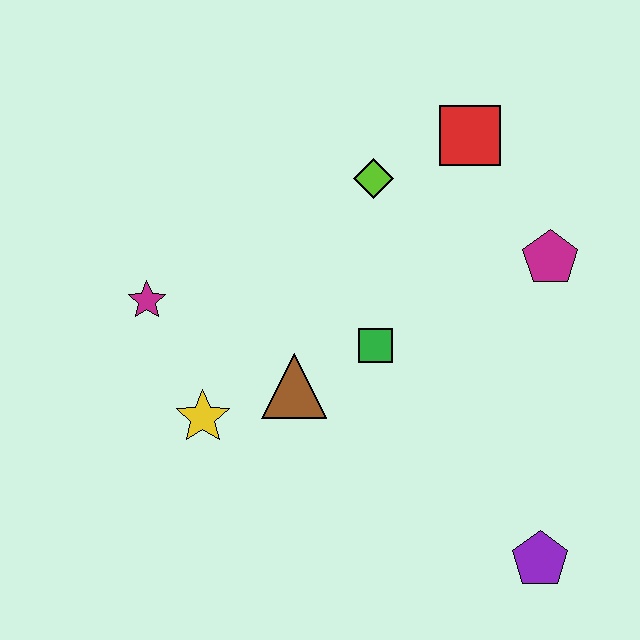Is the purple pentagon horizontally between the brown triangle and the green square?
No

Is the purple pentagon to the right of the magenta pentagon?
No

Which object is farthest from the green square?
The purple pentagon is farthest from the green square.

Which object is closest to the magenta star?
The yellow star is closest to the magenta star.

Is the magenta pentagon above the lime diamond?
No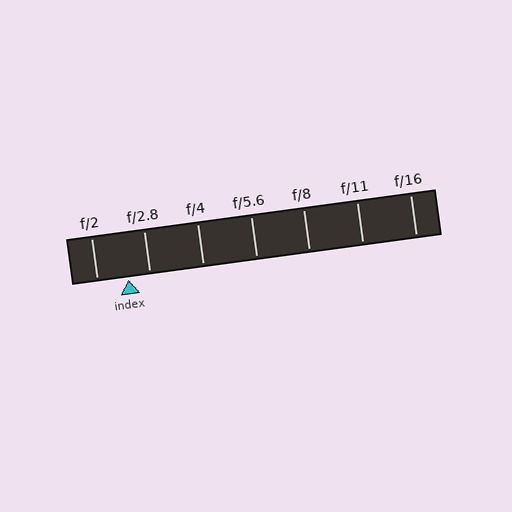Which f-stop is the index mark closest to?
The index mark is closest to f/2.8.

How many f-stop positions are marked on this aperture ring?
There are 7 f-stop positions marked.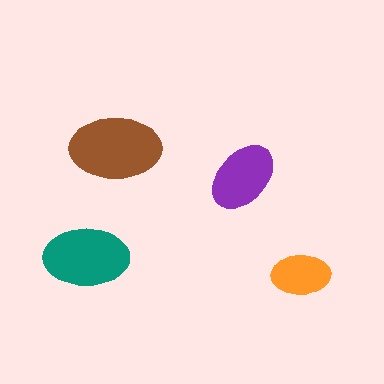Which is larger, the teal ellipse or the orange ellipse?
The teal one.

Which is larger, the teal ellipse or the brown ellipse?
The brown one.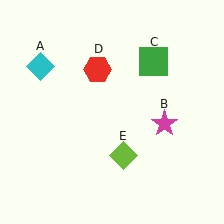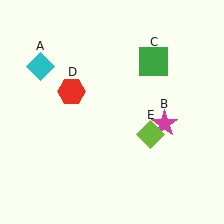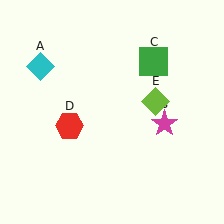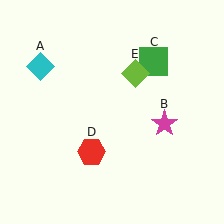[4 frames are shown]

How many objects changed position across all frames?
2 objects changed position: red hexagon (object D), lime diamond (object E).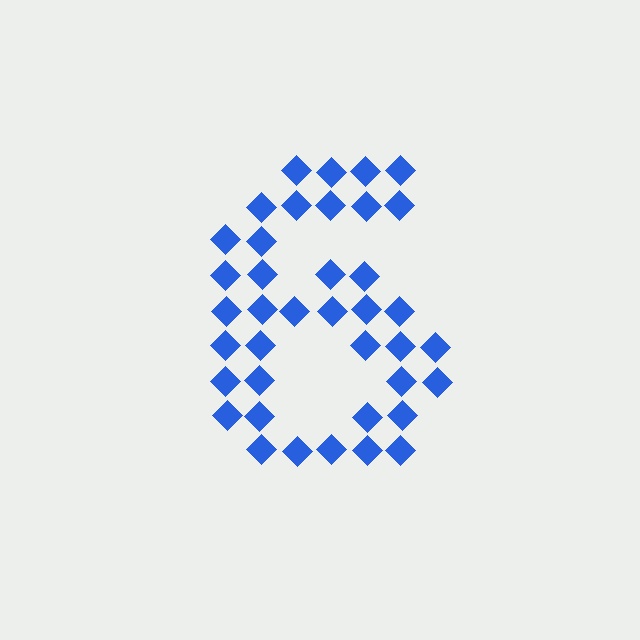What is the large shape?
The large shape is the digit 6.